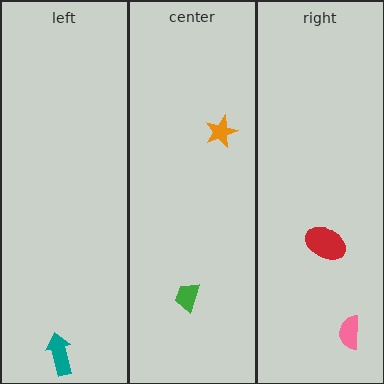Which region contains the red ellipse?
The right region.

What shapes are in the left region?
The teal arrow.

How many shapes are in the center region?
2.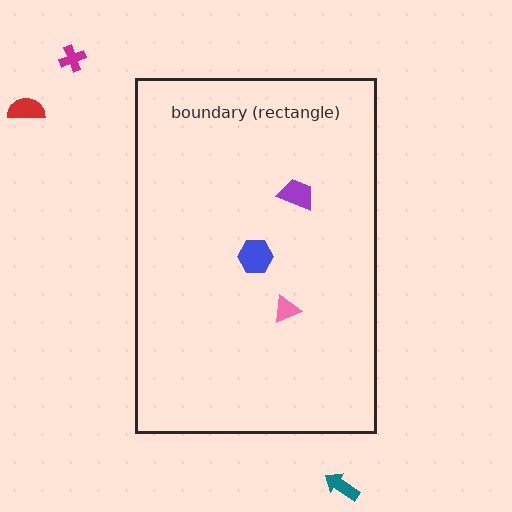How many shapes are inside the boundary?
3 inside, 3 outside.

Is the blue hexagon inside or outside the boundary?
Inside.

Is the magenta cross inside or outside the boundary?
Outside.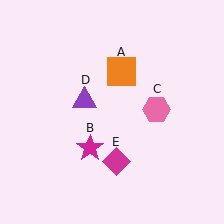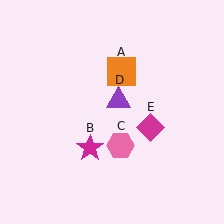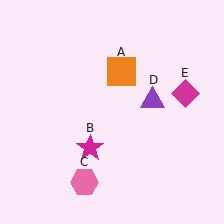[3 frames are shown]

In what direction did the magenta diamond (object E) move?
The magenta diamond (object E) moved up and to the right.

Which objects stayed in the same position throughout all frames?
Orange square (object A) and magenta star (object B) remained stationary.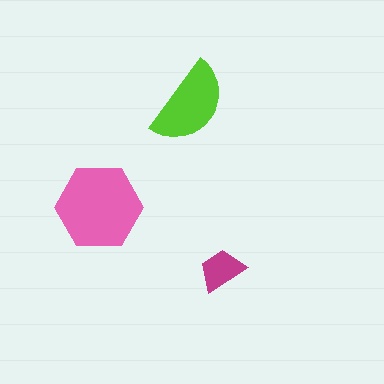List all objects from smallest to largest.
The magenta trapezoid, the lime semicircle, the pink hexagon.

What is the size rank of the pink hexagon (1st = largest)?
1st.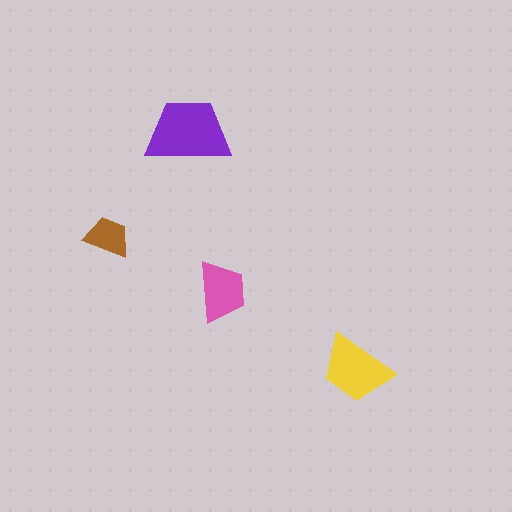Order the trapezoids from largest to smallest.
the purple one, the yellow one, the pink one, the brown one.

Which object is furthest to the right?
The yellow trapezoid is rightmost.